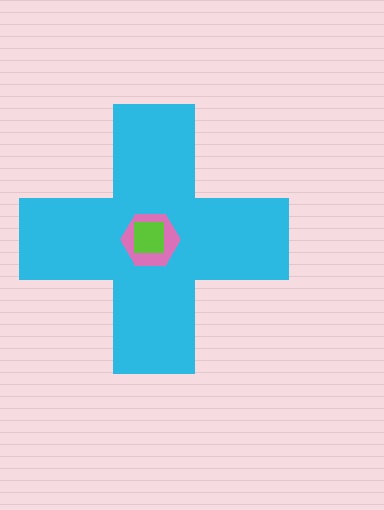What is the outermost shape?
The cyan cross.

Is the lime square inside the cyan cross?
Yes.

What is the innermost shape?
The lime square.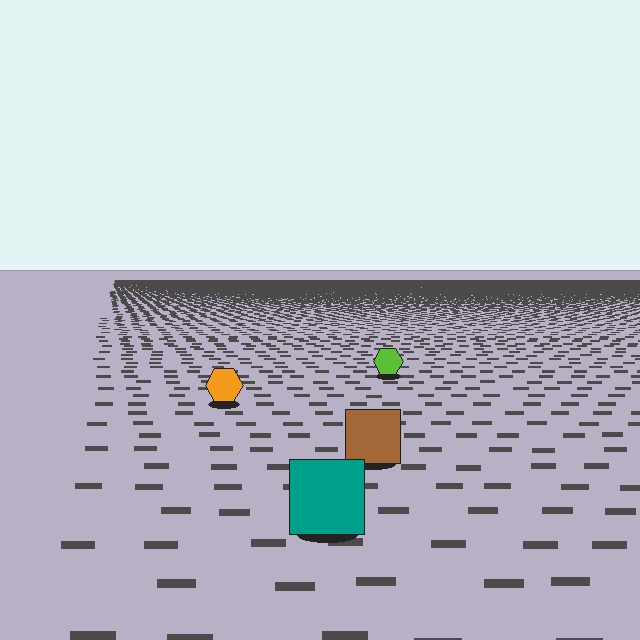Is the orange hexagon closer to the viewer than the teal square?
No. The teal square is closer — you can tell from the texture gradient: the ground texture is coarser near it.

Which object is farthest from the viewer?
The lime hexagon is farthest from the viewer. It appears smaller and the ground texture around it is denser.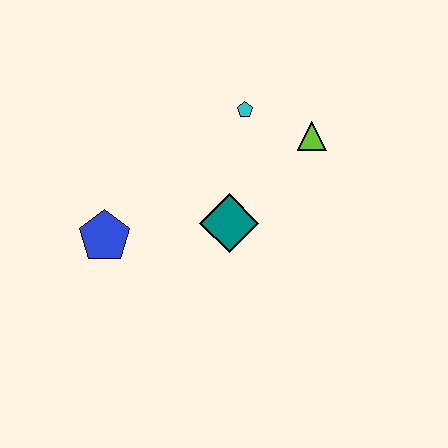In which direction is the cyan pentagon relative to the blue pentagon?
The cyan pentagon is to the right of the blue pentagon.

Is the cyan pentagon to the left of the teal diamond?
No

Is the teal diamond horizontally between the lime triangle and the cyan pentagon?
No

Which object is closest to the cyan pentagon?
The lime triangle is closest to the cyan pentagon.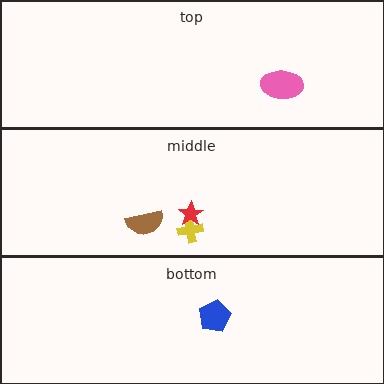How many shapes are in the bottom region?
1.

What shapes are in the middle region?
The yellow cross, the red star, the brown semicircle.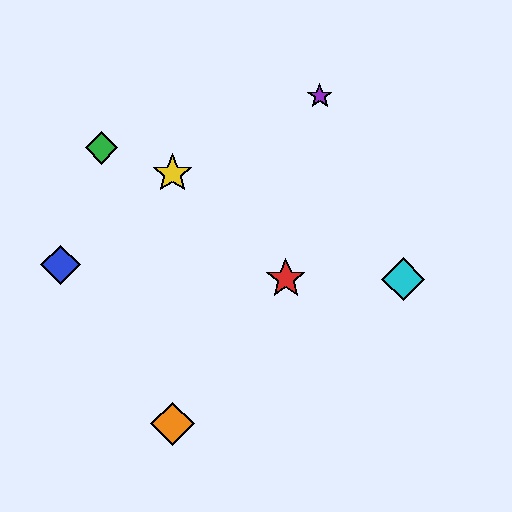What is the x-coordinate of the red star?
The red star is at x≈286.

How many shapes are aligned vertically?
2 shapes (the yellow star, the orange diamond) are aligned vertically.